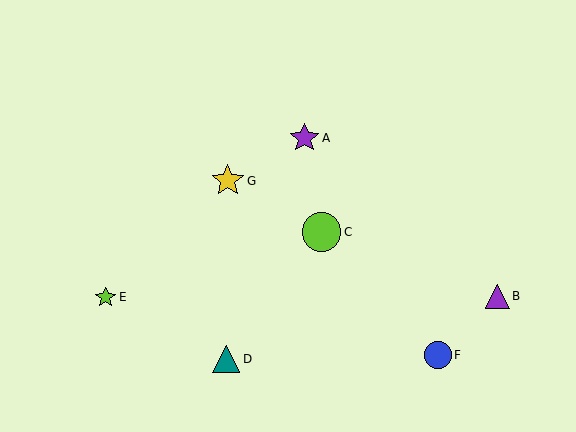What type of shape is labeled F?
Shape F is a blue circle.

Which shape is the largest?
The lime circle (labeled C) is the largest.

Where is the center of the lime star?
The center of the lime star is at (106, 297).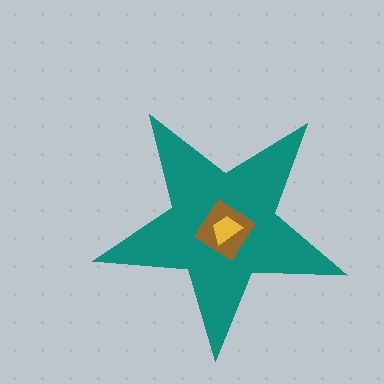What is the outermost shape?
The teal star.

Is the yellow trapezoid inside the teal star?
Yes.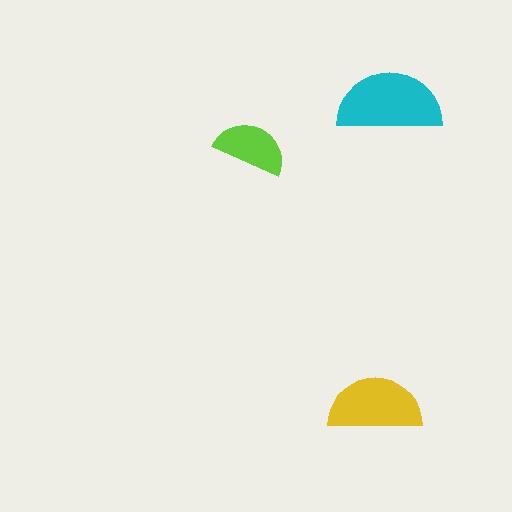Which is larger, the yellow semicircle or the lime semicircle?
The yellow one.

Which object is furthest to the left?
The lime semicircle is leftmost.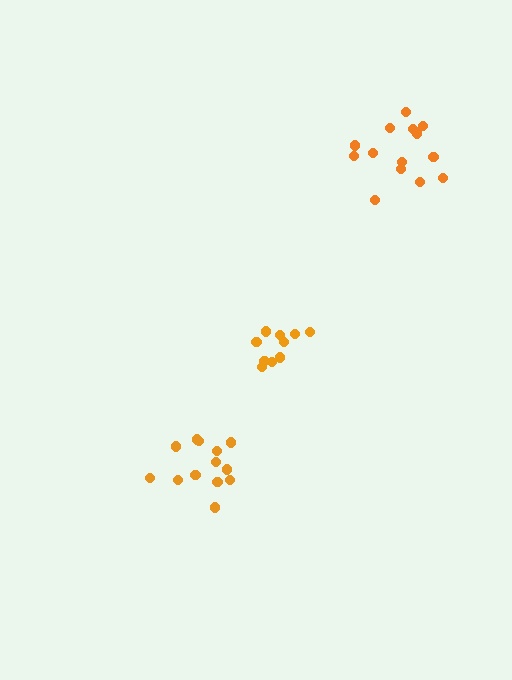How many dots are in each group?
Group 1: 10 dots, Group 2: 13 dots, Group 3: 14 dots (37 total).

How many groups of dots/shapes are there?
There are 3 groups.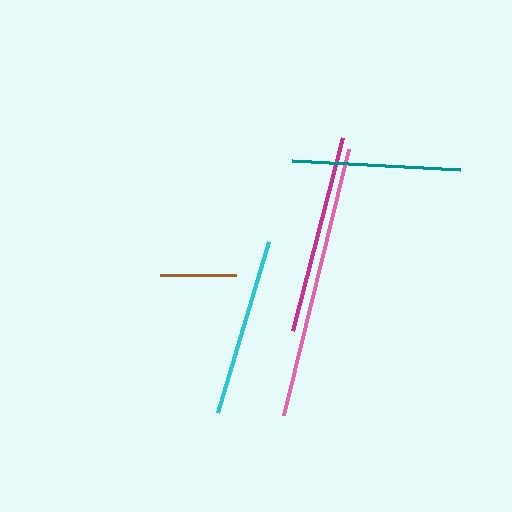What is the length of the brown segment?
The brown segment is approximately 76 pixels long.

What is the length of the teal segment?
The teal segment is approximately 168 pixels long.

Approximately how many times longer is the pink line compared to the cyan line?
The pink line is approximately 1.5 times the length of the cyan line.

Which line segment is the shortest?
The brown line is the shortest at approximately 76 pixels.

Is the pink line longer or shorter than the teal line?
The pink line is longer than the teal line.